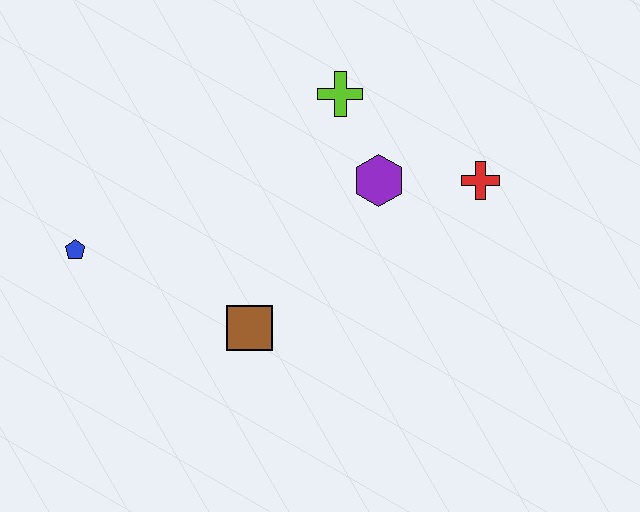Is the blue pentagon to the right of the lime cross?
No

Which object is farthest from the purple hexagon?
The blue pentagon is farthest from the purple hexagon.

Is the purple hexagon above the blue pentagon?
Yes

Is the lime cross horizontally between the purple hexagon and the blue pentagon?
Yes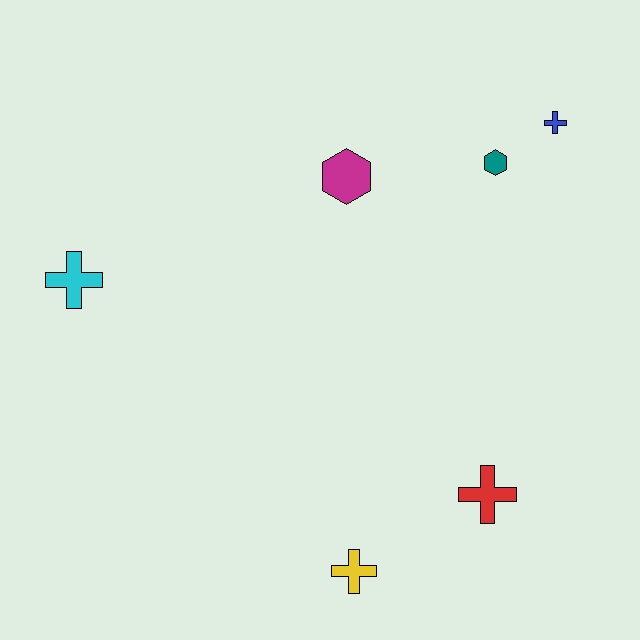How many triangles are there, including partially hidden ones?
There are no triangles.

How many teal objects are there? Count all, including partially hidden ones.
There is 1 teal object.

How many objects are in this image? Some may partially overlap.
There are 6 objects.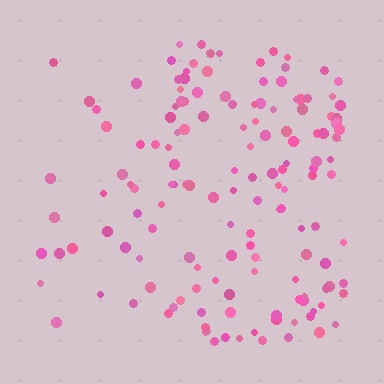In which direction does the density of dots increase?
From left to right, with the right side densest.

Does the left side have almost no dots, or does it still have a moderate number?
Still a moderate number, just noticeably fewer than the right.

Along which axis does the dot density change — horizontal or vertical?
Horizontal.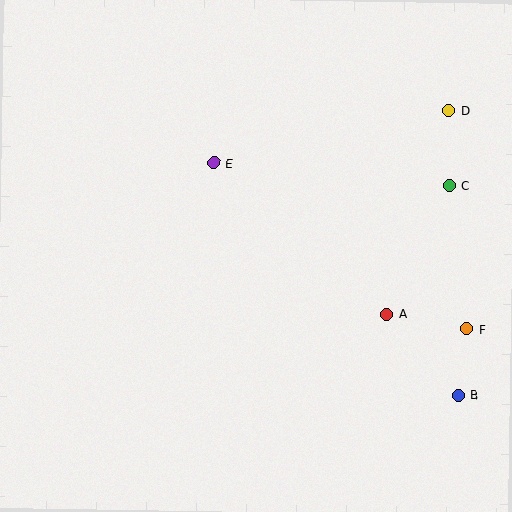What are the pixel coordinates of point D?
Point D is at (449, 111).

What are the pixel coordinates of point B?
Point B is at (458, 396).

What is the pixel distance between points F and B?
The distance between F and B is 67 pixels.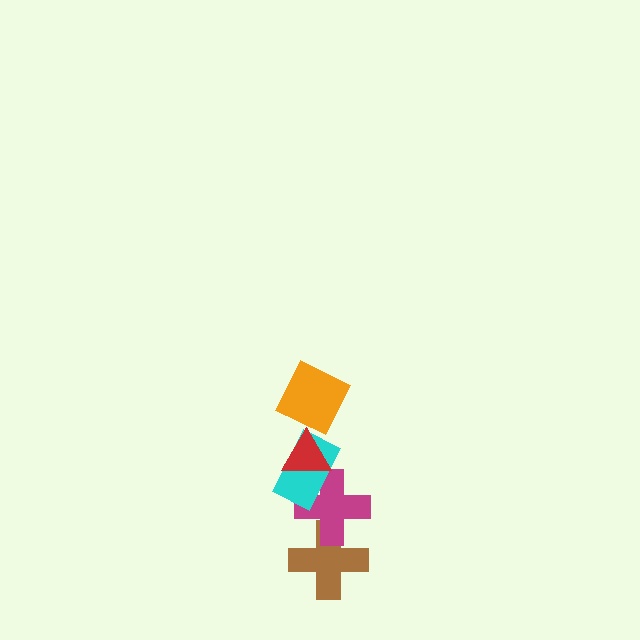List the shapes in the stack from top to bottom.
From top to bottom: the orange square, the red triangle, the cyan rectangle, the magenta cross, the brown cross.